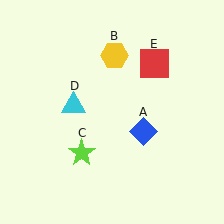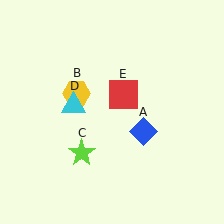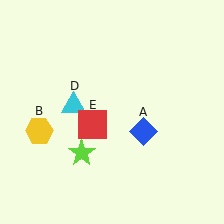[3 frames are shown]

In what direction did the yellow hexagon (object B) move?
The yellow hexagon (object B) moved down and to the left.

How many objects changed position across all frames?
2 objects changed position: yellow hexagon (object B), red square (object E).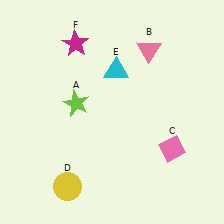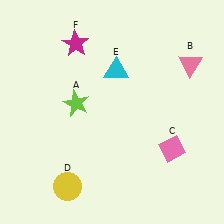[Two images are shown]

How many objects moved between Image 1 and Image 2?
1 object moved between the two images.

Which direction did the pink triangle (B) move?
The pink triangle (B) moved right.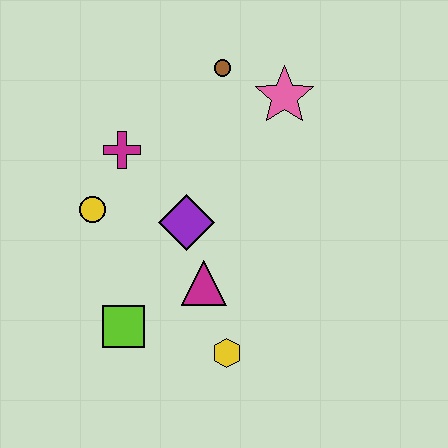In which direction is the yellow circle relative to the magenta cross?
The yellow circle is below the magenta cross.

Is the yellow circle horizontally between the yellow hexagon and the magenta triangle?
No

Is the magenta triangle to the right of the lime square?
Yes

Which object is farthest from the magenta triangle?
The brown circle is farthest from the magenta triangle.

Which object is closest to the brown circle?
The pink star is closest to the brown circle.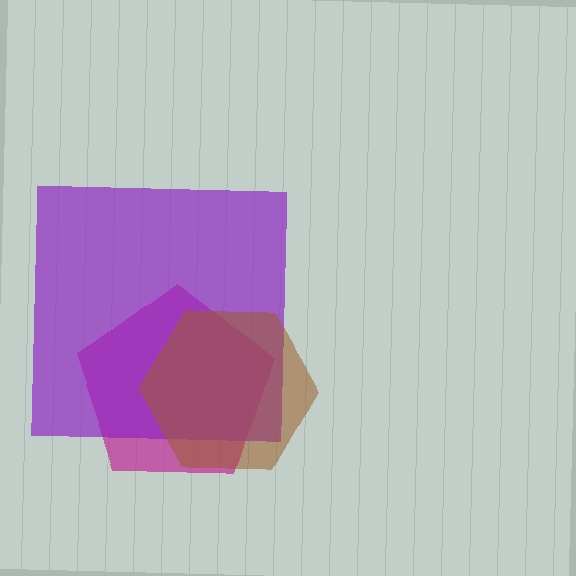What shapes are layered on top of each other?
The layered shapes are: a magenta pentagon, a purple square, a brown hexagon.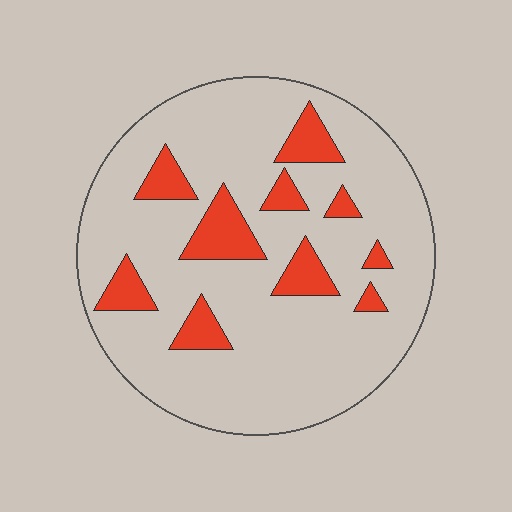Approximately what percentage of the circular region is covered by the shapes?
Approximately 15%.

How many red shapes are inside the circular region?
10.